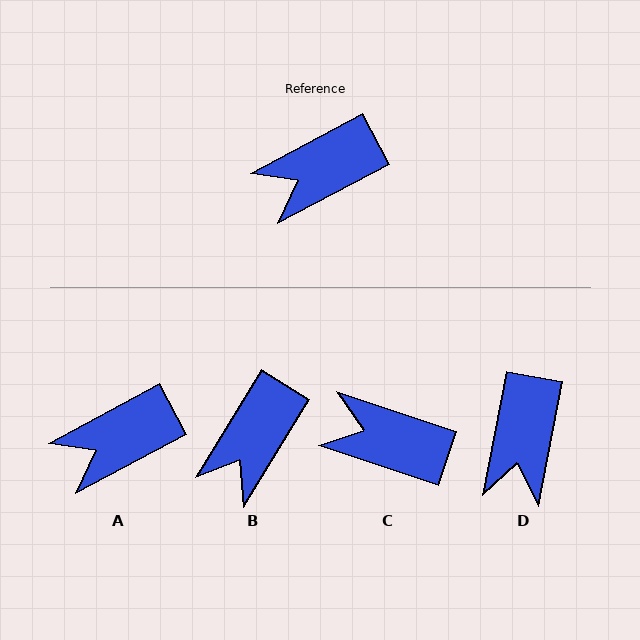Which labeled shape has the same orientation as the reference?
A.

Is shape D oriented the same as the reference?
No, it is off by about 51 degrees.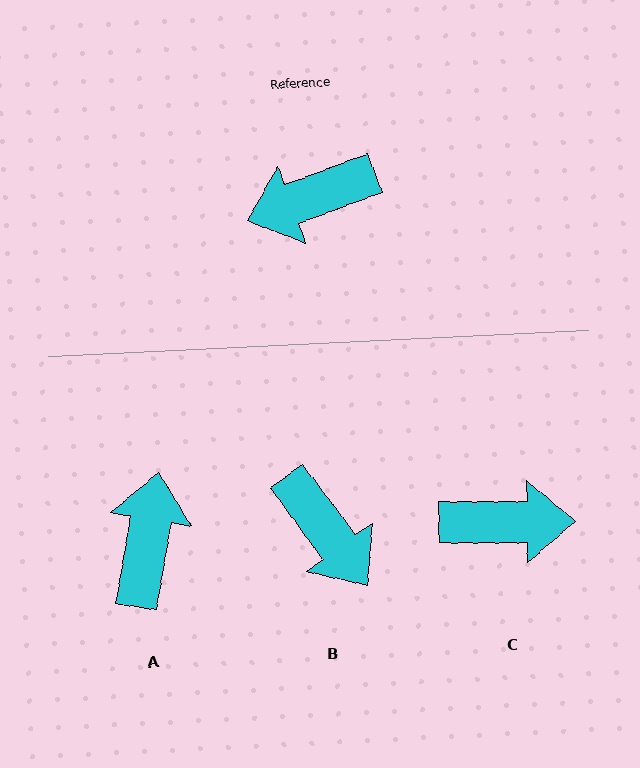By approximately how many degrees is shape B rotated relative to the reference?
Approximately 106 degrees counter-clockwise.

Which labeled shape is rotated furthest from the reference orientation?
C, about 160 degrees away.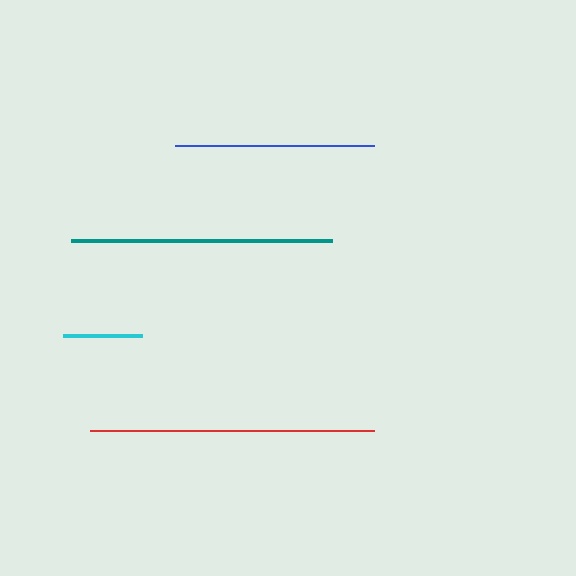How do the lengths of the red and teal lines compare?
The red and teal lines are approximately the same length.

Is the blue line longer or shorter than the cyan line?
The blue line is longer than the cyan line.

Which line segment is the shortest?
The cyan line is the shortest at approximately 79 pixels.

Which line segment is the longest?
The red line is the longest at approximately 285 pixels.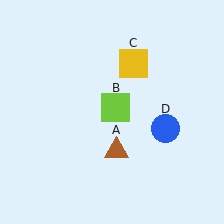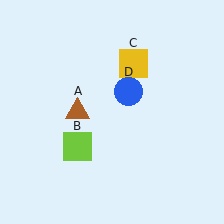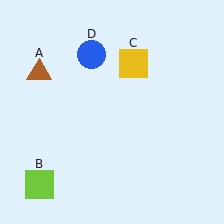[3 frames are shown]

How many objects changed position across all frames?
3 objects changed position: brown triangle (object A), lime square (object B), blue circle (object D).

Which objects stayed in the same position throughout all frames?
Yellow square (object C) remained stationary.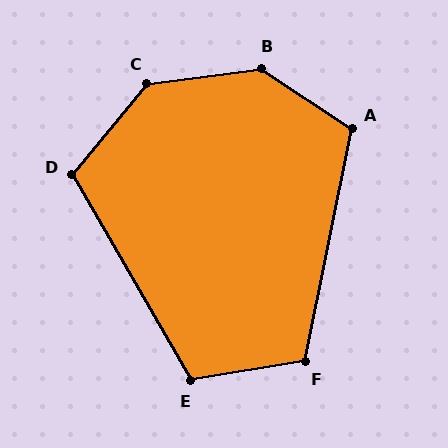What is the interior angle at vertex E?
Approximately 111 degrees (obtuse).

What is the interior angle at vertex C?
Approximately 137 degrees (obtuse).